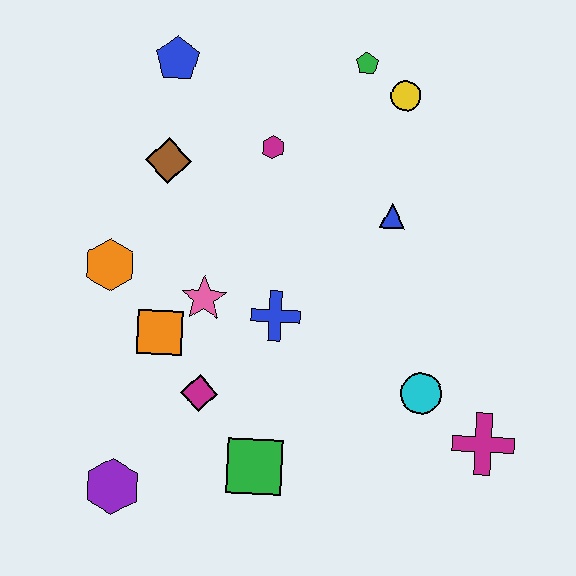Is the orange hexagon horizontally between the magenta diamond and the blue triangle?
No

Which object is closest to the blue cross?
The pink star is closest to the blue cross.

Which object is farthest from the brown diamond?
The magenta cross is farthest from the brown diamond.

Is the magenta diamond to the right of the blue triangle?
No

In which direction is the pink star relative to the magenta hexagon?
The pink star is below the magenta hexagon.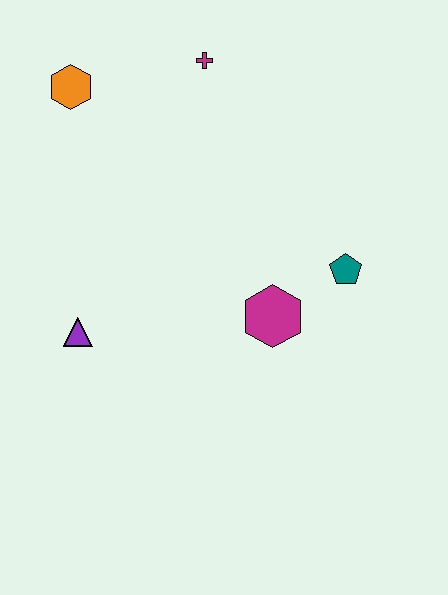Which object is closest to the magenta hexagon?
The teal pentagon is closest to the magenta hexagon.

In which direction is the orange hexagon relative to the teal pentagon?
The orange hexagon is to the left of the teal pentagon.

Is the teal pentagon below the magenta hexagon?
No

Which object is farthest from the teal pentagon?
The orange hexagon is farthest from the teal pentagon.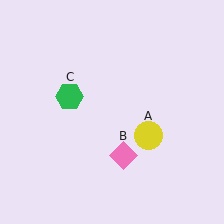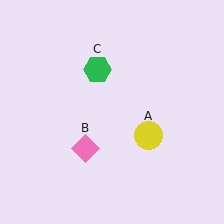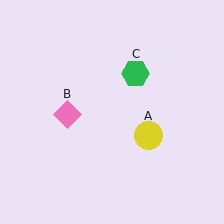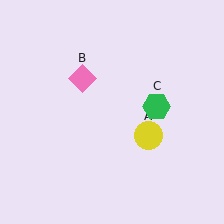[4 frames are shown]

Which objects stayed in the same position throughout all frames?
Yellow circle (object A) remained stationary.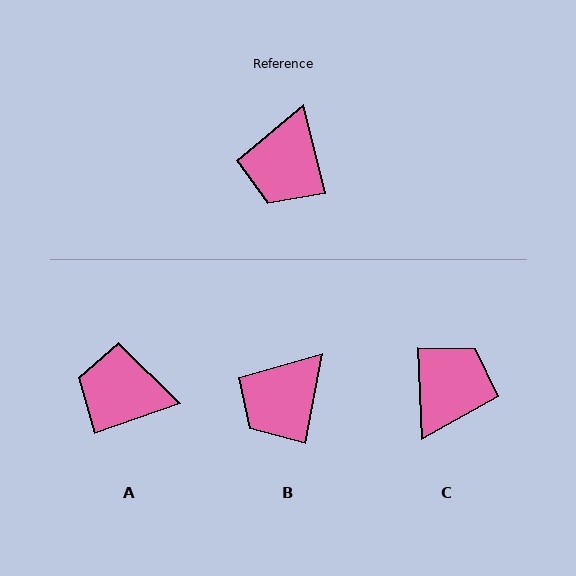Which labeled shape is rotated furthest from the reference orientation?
C, about 169 degrees away.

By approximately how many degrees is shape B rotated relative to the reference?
Approximately 24 degrees clockwise.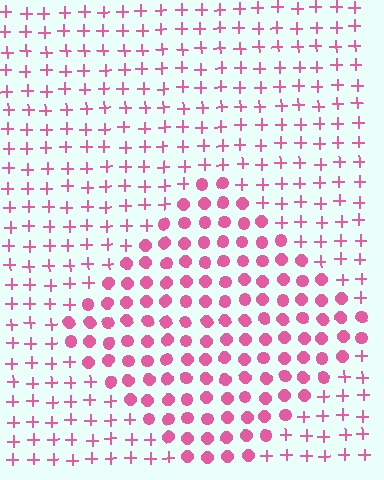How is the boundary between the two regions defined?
The boundary is defined by a change in element shape: circles inside vs. plus signs outside. All elements share the same color and spacing.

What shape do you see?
I see a diamond.